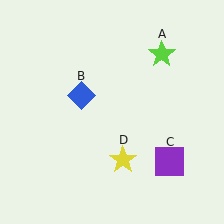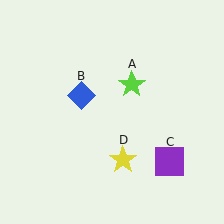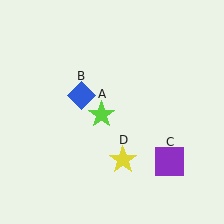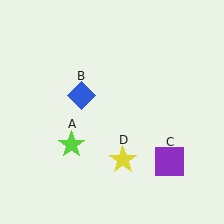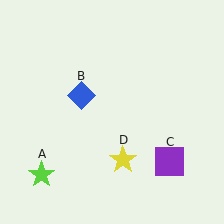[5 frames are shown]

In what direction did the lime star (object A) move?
The lime star (object A) moved down and to the left.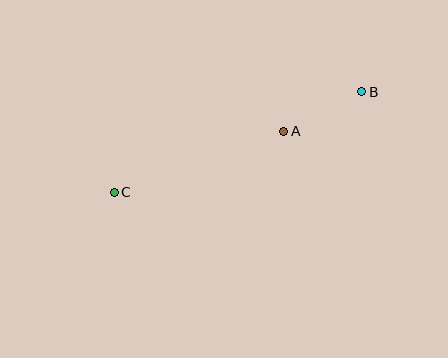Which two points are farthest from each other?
Points B and C are farthest from each other.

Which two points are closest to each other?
Points A and B are closest to each other.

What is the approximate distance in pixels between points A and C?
The distance between A and C is approximately 180 pixels.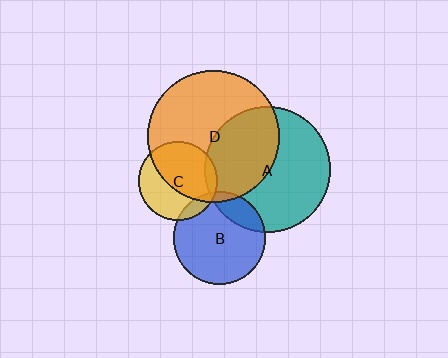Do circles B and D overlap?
Yes.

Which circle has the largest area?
Circle D (orange).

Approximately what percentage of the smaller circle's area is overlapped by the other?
Approximately 5%.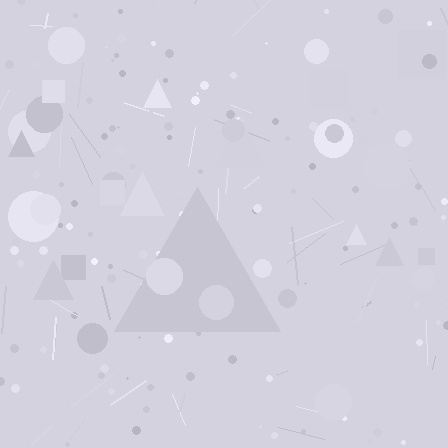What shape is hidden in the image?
A triangle is hidden in the image.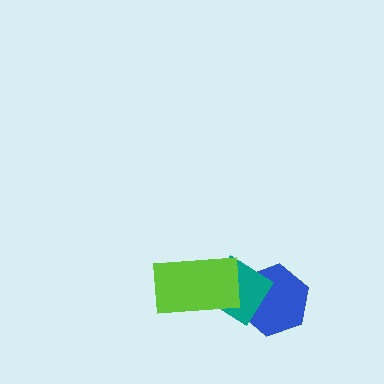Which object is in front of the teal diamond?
The lime rectangle is in front of the teal diamond.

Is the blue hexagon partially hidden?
Yes, it is partially covered by another shape.